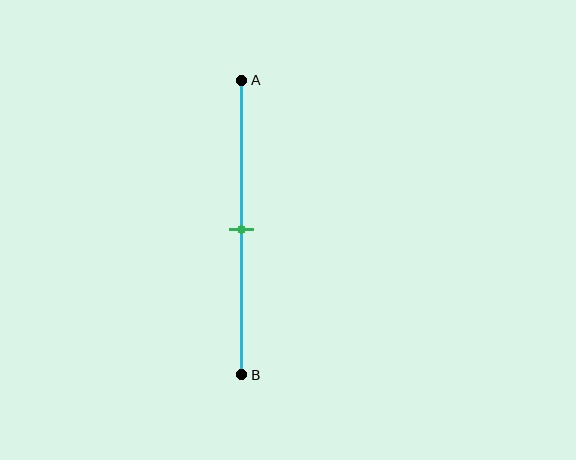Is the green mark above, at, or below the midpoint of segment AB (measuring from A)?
The green mark is approximately at the midpoint of segment AB.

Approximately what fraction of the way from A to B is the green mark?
The green mark is approximately 50% of the way from A to B.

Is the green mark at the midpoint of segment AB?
Yes, the mark is approximately at the midpoint.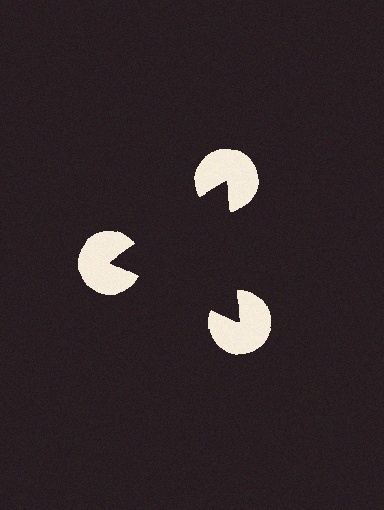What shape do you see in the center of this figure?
An illusory triangle — its edges are inferred from the aligned wedge cuts in the pac-man discs, not physically drawn.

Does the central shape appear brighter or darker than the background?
It typically appears slightly darker than the background, even though no actual brightness change is drawn.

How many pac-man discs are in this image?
There are 3 — one at each vertex of the illusory triangle.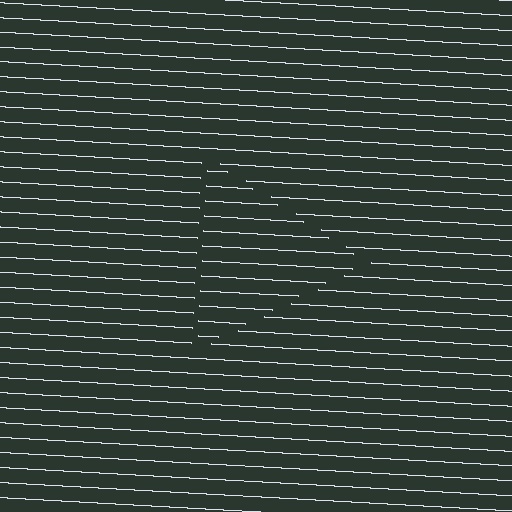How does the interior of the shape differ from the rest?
The interior of the shape contains the same grating, shifted by half a period — the contour is defined by the phase discontinuity where line-ends from the inner and outer gratings abut.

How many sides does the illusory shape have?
3 sides — the line-ends trace a triangle.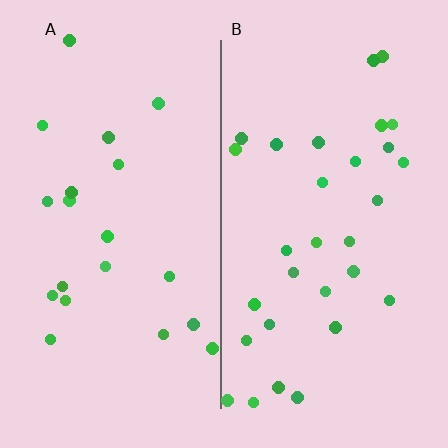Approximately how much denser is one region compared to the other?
Approximately 1.5× — region B over region A.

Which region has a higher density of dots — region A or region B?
B (the right).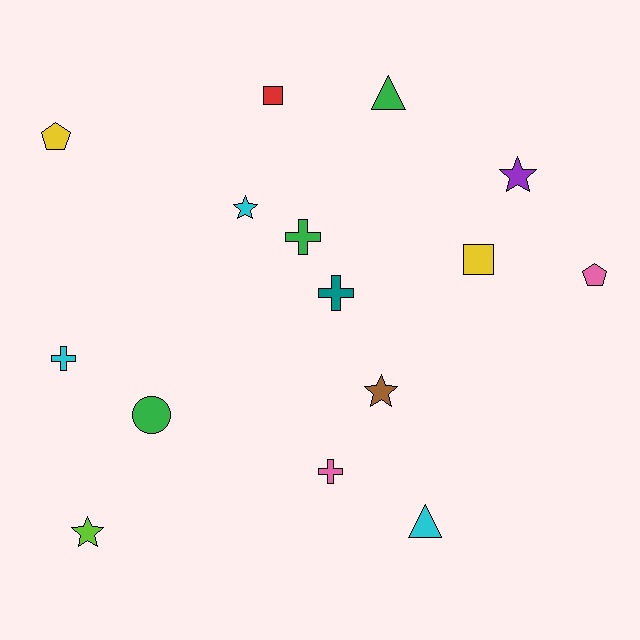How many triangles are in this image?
There are 2 triangles.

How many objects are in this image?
There are 15 objects.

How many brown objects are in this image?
There is 1 brown object.